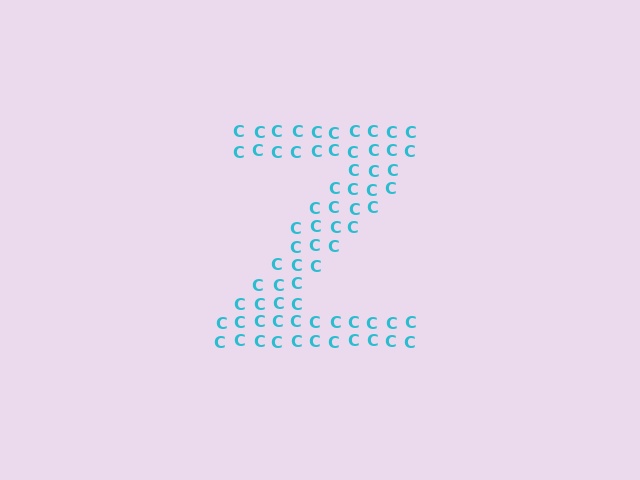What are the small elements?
The small elements are letter C's.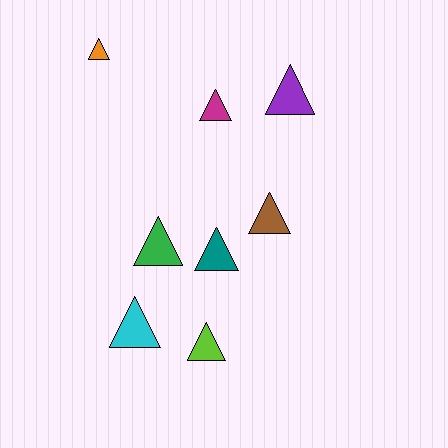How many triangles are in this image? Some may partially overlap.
There are 8 triangles.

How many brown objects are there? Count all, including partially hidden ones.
There is 1 brown object.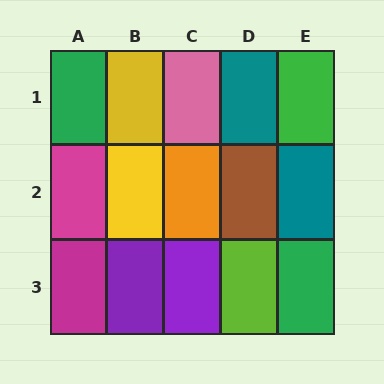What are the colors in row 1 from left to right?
Green, yellow, pink, teal, green.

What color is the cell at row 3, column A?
Magenta.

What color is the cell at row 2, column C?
Orange.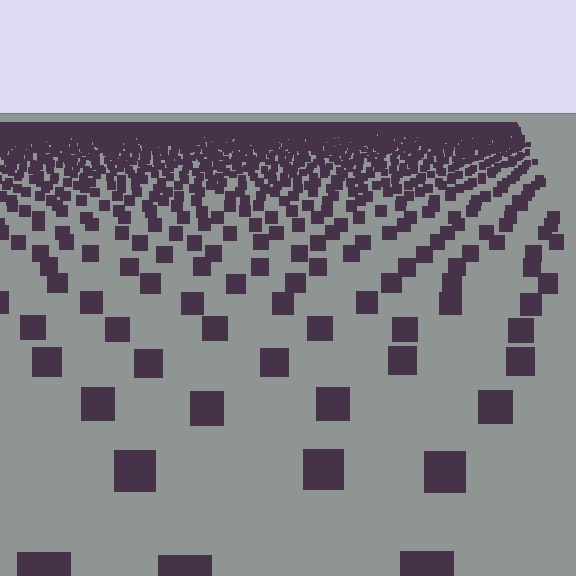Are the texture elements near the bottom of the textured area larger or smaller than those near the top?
Larger. Near the bottom, elements are closer to the viewer and appear at a bigger on-screen size.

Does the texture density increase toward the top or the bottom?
Density increases toward the top.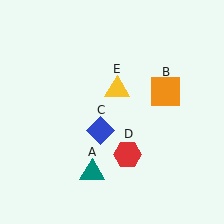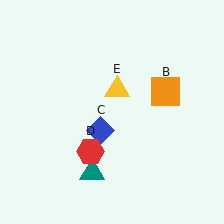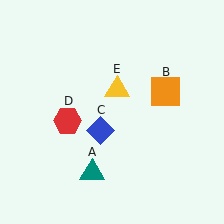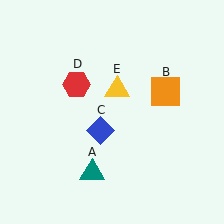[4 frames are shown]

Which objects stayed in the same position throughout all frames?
Teal triangle (object A) and orange square (object B) and blue diamond (object C) and yellow triangle (object E) remained stationary.